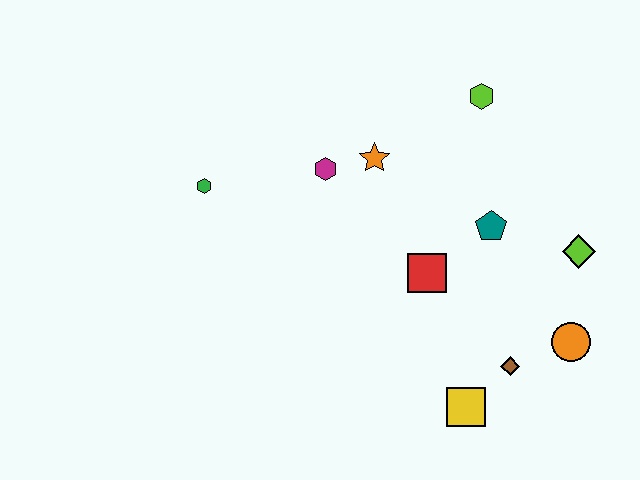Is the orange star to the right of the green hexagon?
Yes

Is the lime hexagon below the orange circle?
No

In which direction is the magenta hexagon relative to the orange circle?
The magenta hexagon is to the left of the orange circle.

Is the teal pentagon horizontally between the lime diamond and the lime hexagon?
Yes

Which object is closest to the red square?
The teal pentagon is closest to the red square.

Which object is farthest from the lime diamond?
The green hexagon is farthest from the lime diamond.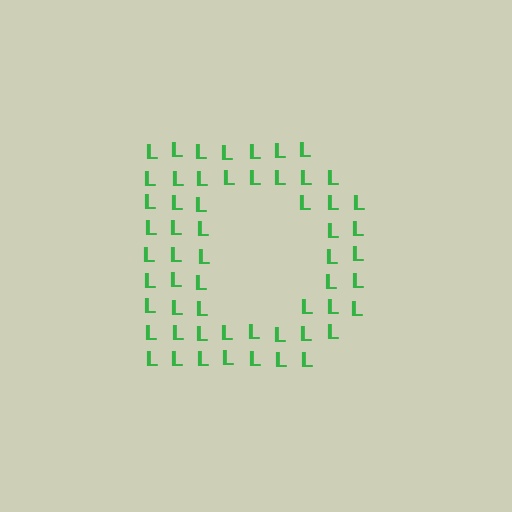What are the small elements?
The small elements are letter L's.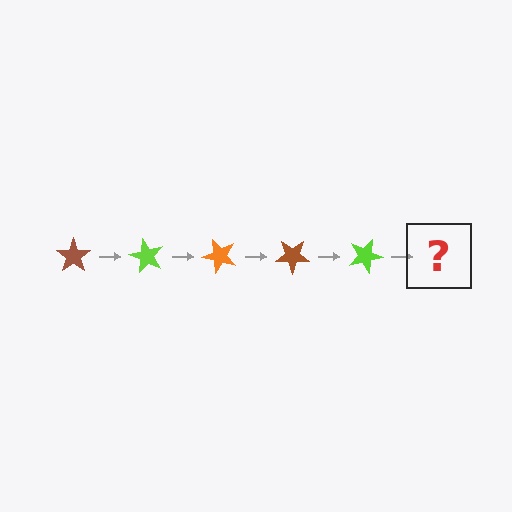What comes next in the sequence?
The next element should be an orange star, rotated 300 degrees from the start.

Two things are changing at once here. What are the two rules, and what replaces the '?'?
The two rules are that it rotates 60 degrees each step and the color cycles through brown, lime, and orange. The '?' should be an orange star, rotated 300 degrees from the start.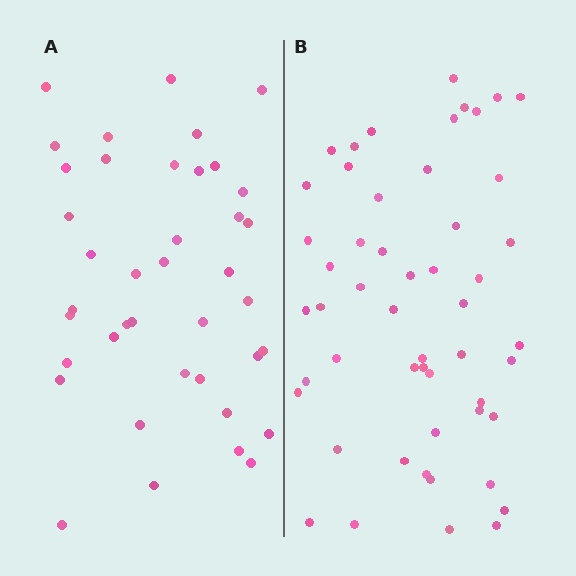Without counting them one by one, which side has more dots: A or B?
Region B (the right region) has more dots.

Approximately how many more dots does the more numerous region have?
Region B has roughly 12 or so more dots than region A.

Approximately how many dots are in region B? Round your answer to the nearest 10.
About 50 dots. (The exact count is 52, which rounds to 50.)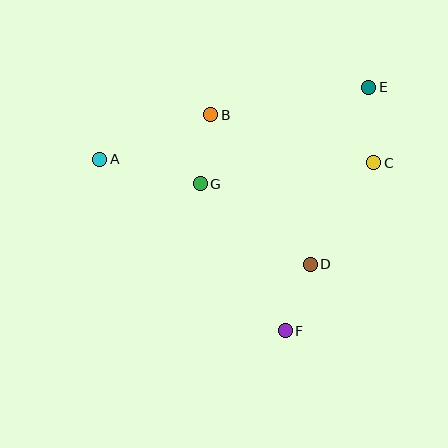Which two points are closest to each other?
Points B and G are closest to each other.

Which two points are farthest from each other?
Points A and E are farthest from each other.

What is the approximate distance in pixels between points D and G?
The distance between D and G is approximately 136 pixels.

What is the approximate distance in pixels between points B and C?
The distance between B and C is approximately 170 pixels.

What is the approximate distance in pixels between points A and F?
The distance between A and F is approximately 253 pixels.